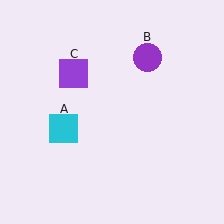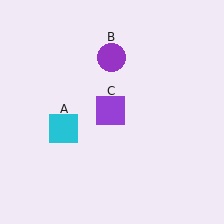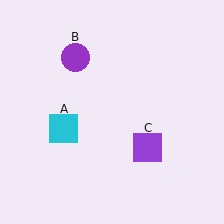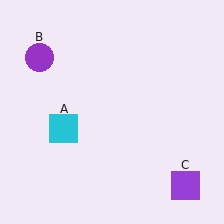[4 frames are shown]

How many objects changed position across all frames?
2 objects changed position: purple circle (object B), purple square (object C).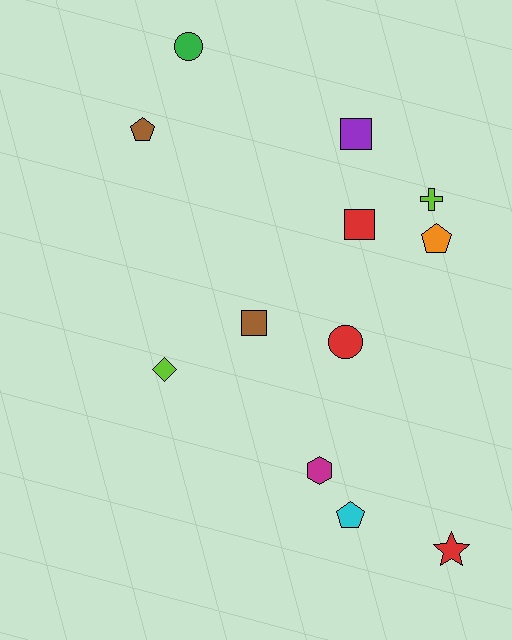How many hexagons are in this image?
There is 1 hexagon.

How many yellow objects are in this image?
There are no yellow objects.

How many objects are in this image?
There are 12 objects.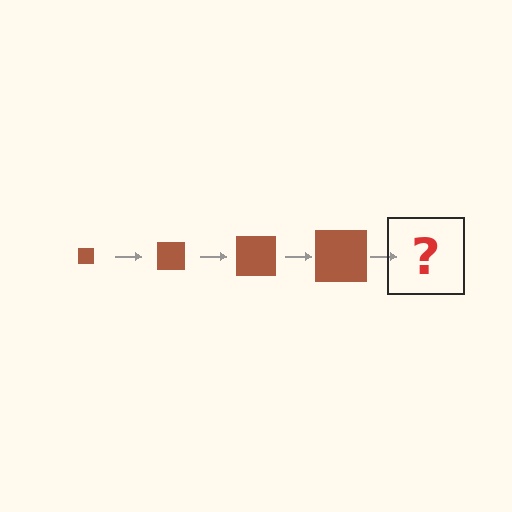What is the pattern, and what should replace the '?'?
The pattern is that the square gets progressively larger each step. The '?' should be a brown square, larger than the previous one.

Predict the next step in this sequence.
The next step is a brown square, larger than the previous one.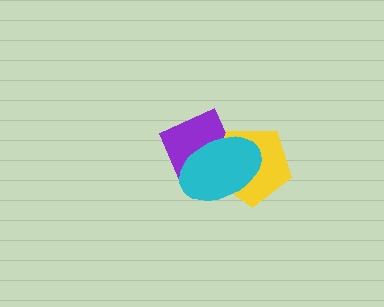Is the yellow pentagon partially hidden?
Yes, it is partially covered by another shape.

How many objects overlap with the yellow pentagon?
2 objects overlap with the yellow pentagon.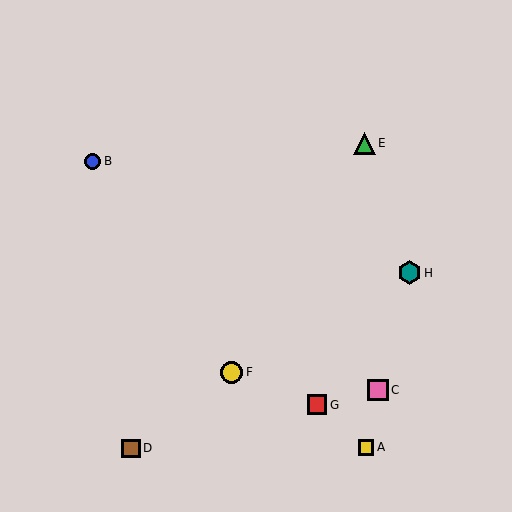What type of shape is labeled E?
Shape E is a green triangle.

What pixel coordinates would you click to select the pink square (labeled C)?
Click at (378, 390) to select the pink square C.